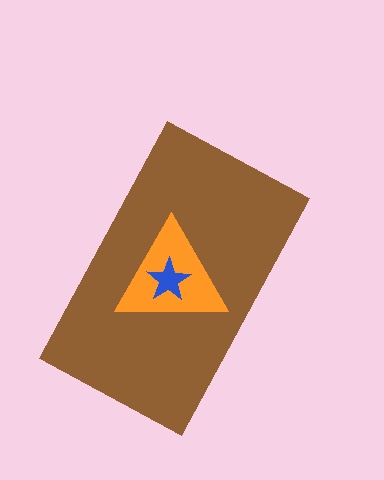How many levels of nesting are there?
3.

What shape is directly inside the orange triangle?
The blue star.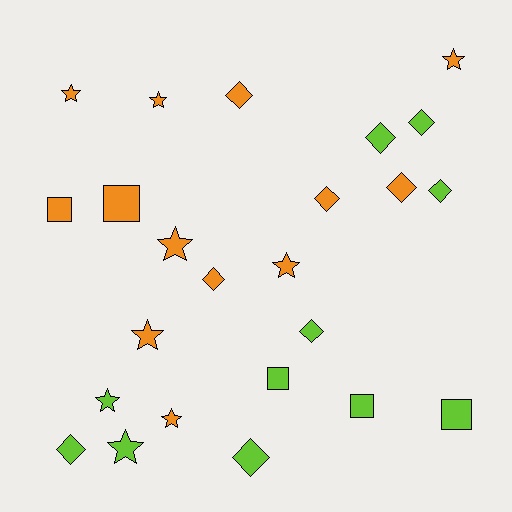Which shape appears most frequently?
Diamond, with 10 objects.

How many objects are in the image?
There are 24 objects.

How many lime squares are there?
There are 3 lime squares.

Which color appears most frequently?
Orange, with 13 objects.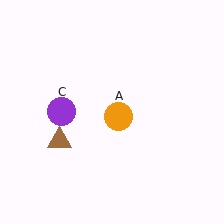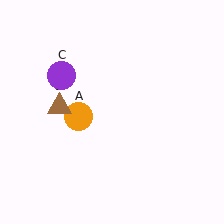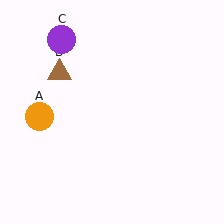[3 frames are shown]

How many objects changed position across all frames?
3 objects changed position: orange circle (object A), brown triangle (object B), purple circle (object C).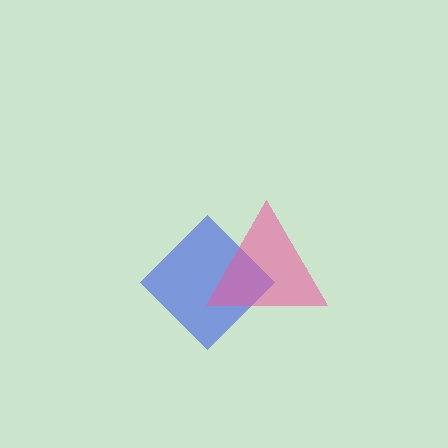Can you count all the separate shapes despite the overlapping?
Yes, there are 2 separate shapes.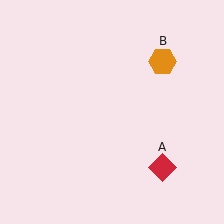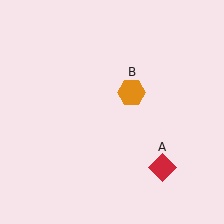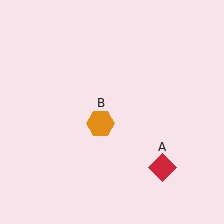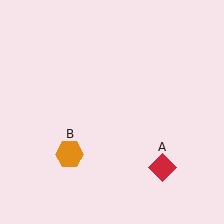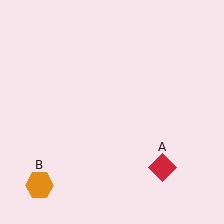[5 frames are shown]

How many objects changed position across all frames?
1 object changed position: orange hexagon (object B).